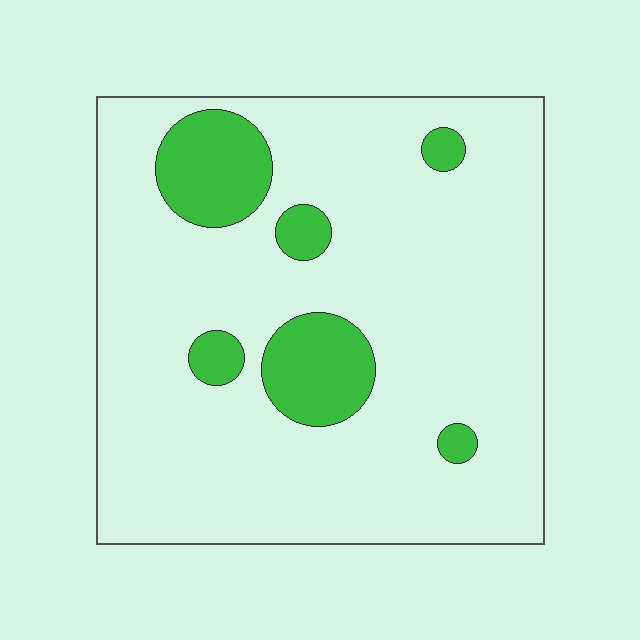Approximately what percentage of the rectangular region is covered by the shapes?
Approximately 15%.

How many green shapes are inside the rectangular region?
6.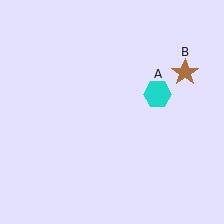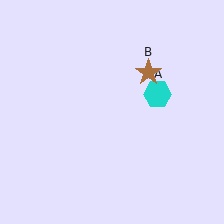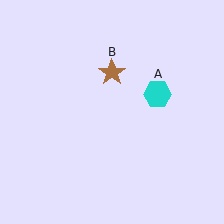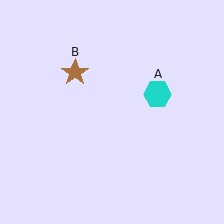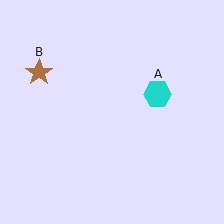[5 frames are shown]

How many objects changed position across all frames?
1 object changed position: brown star (object B).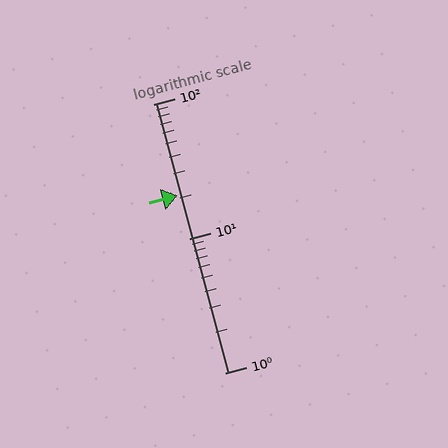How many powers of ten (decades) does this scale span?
The scale spans 2 decades, from 1 to 100.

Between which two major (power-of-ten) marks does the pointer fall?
The pointer is between 10 and 100.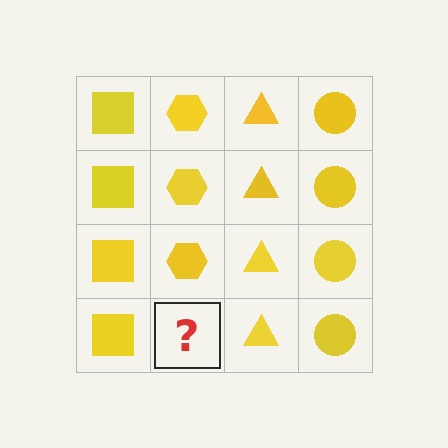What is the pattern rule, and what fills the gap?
The rule is that each column has a consistent shape. The gap should be filled with a yellow hexagon.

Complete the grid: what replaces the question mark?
The question mark should be replaced with a yellow hexagon.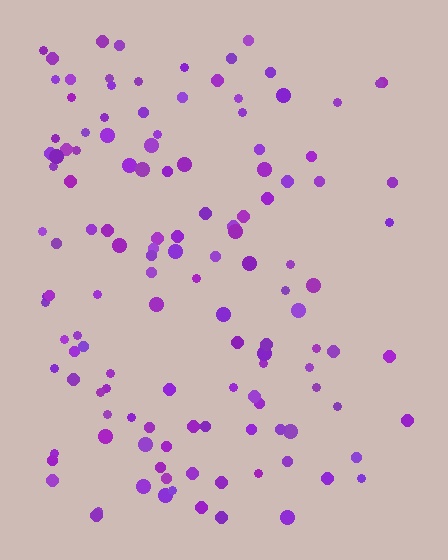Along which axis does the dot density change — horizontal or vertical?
Horizontal.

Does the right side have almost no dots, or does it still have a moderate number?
Still a moderate number, just noticeably fewer than the left.